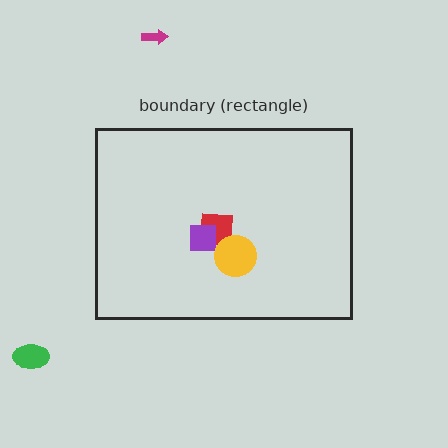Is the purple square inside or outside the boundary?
Inside.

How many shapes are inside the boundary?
3 inside, 2 outside.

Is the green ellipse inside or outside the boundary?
Outside.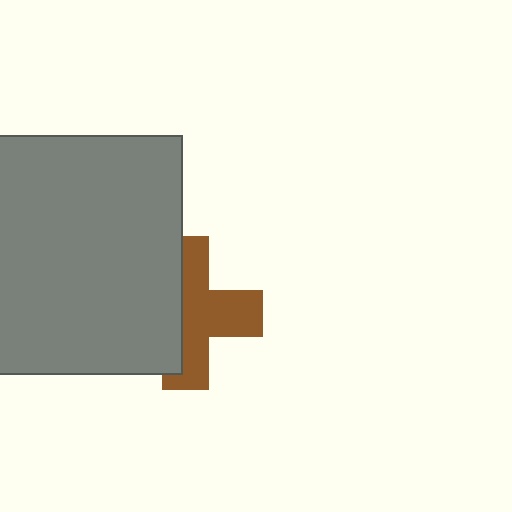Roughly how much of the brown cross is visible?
About half of it is visible (roughly 55%).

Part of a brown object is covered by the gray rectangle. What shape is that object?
It is a cross.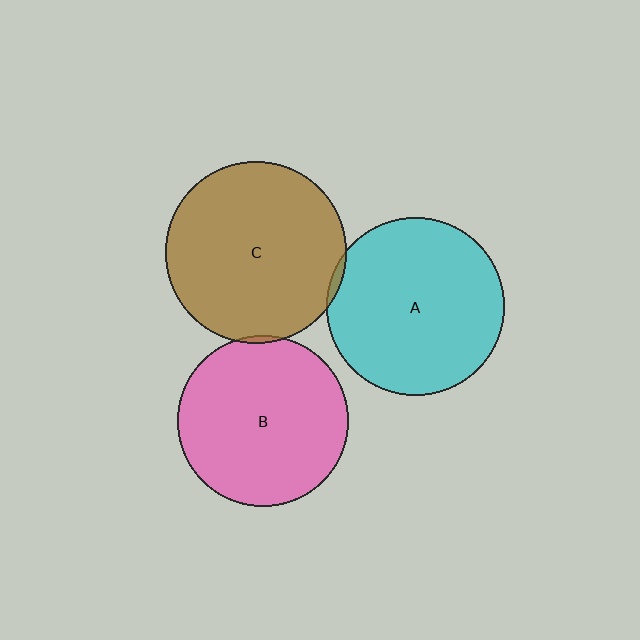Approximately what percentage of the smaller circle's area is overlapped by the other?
Approximately 5%.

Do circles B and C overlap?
Yes.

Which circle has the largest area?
Circle C (brown).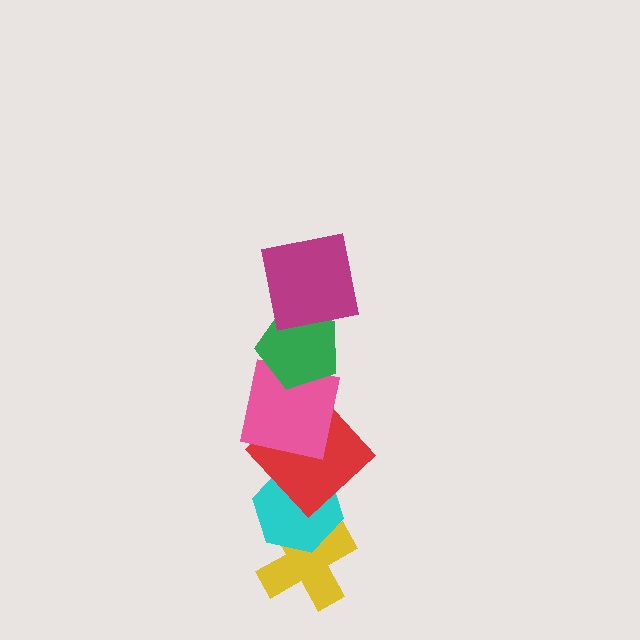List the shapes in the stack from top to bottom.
From top to bottom: the magenta square, the green pentagon, the pink square, the red diamond, the cyan hexagon, the yellow cross.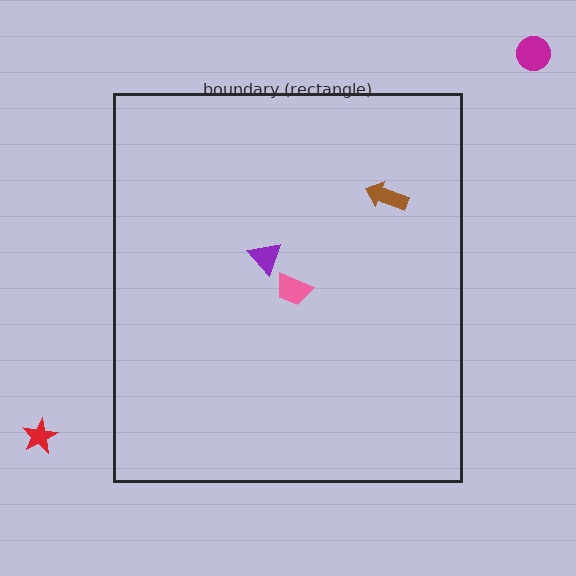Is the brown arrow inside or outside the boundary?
Inside.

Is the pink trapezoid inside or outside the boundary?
Inside.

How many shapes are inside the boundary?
3 inside, 2 outside.